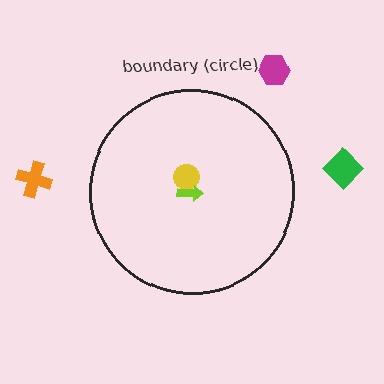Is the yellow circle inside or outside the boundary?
Inside.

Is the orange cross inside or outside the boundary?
Outside.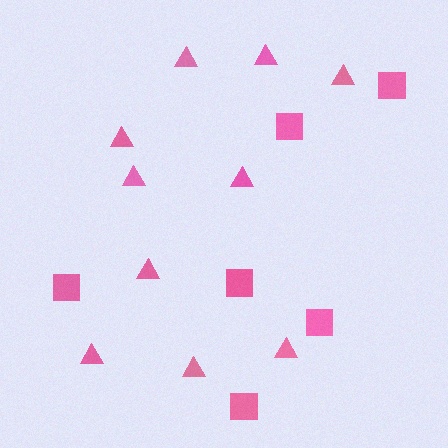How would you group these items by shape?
There are 2 groups: one group of squares (6) and one group of triangles (10).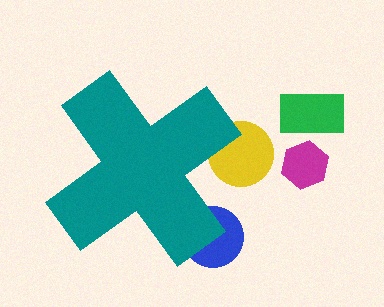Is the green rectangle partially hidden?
No, the green rectangle is fully visible.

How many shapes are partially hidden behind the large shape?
2 shapes are partially hidden.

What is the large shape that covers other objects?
A teal cross.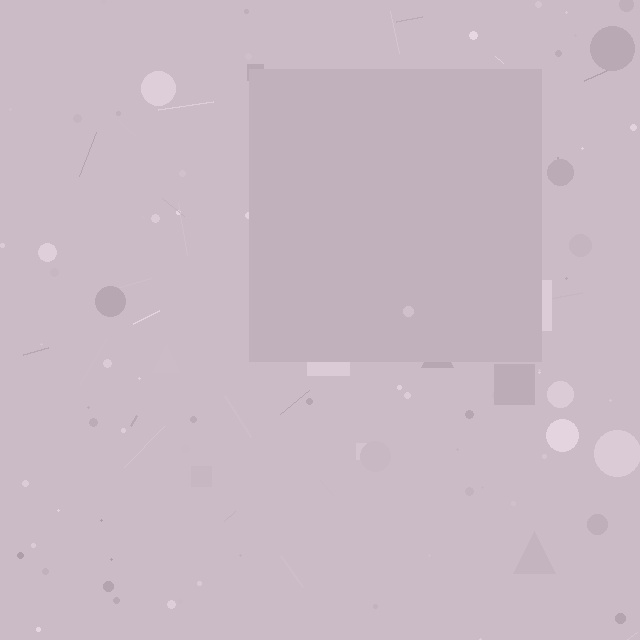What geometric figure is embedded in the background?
A square is embedded in the background.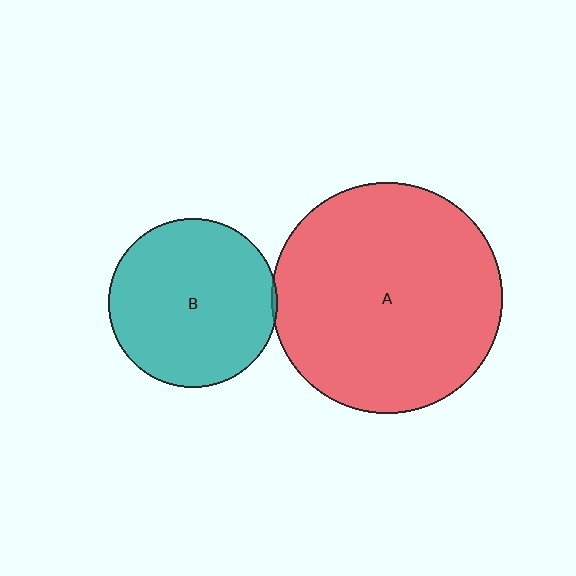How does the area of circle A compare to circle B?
Approximately 1.9 times.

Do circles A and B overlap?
Yes.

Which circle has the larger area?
Circle A (red).